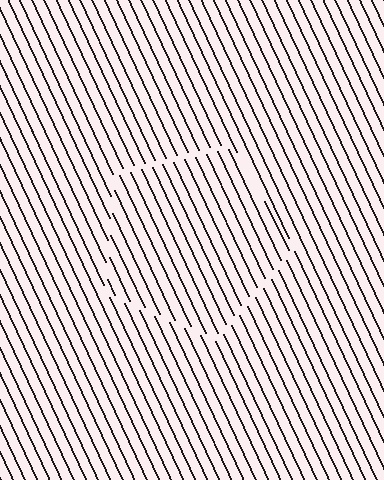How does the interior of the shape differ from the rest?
The interior of the shape contains the same grating, shifted by half a period — the contour is defined by the phase discontinuity where line-ends from the inner and outer gratings abut.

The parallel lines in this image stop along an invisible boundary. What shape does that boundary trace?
An illusory pentagon. The interior of the shape contains the same grating, shifted by half a period — the contour is defined by the phase discontinuity where line-ends from the inner and outer gratings abut.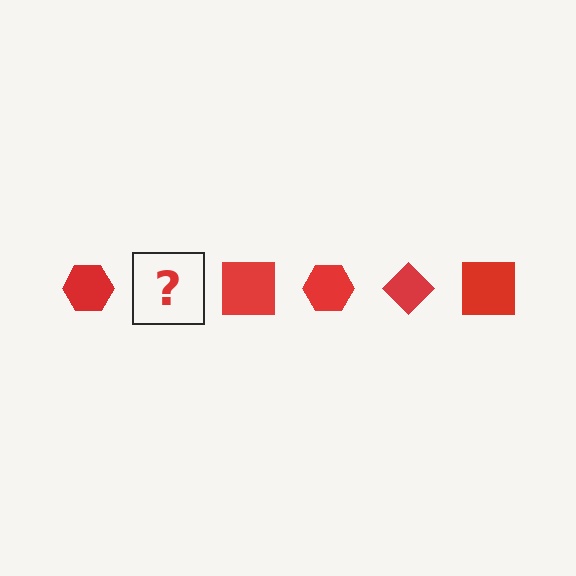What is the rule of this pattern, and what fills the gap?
The rule is that the pattern cycles through hexagon, diamond, square shapes in red. The gap should be filled with a red diamond.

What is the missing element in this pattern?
The missing element is a red diamond.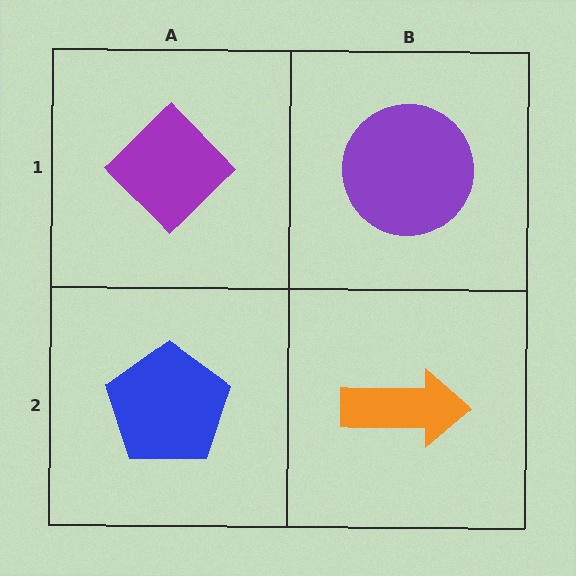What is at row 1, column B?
A purple circle.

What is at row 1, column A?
A purple diamond.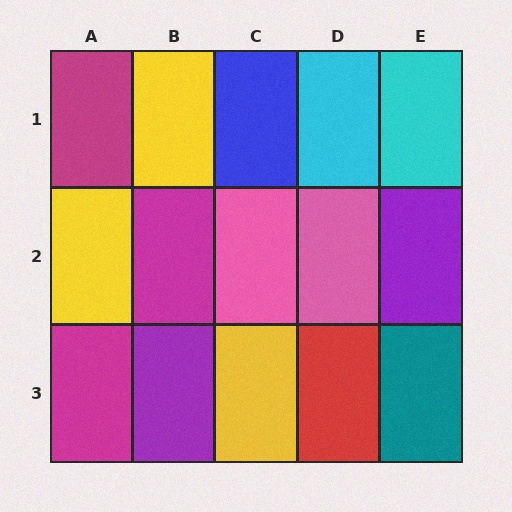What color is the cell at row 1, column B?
Yellow.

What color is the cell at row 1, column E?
Cyan.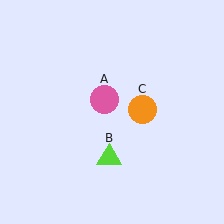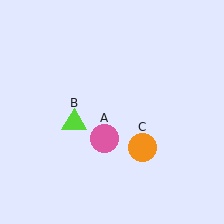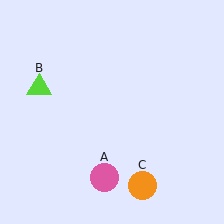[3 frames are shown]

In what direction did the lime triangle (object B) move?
The lime triangle (object B) moved up and to the left.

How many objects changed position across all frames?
3 objects changed position: pink circle (object A), lime triangle (object B), orange circle (object C).